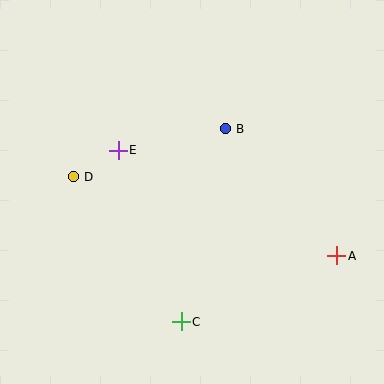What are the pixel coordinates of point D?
Point D is at (73, 177).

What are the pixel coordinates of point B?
Point B is at (225, 129).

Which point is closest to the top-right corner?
Point B is closest to the top-right corner.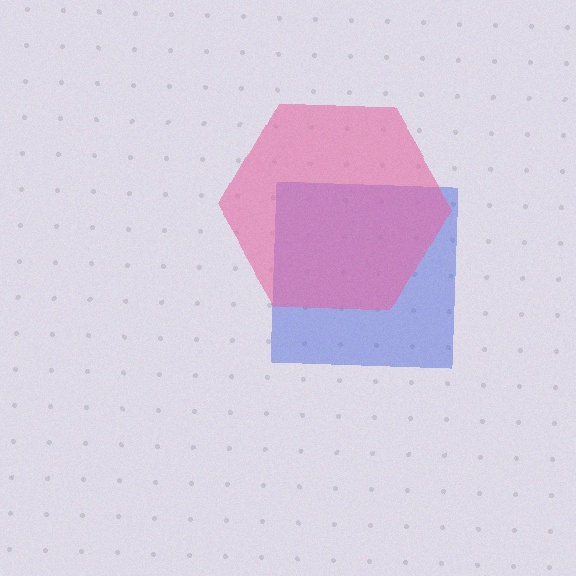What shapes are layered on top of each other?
The layered shapes are: a blue square, a pink hexagon.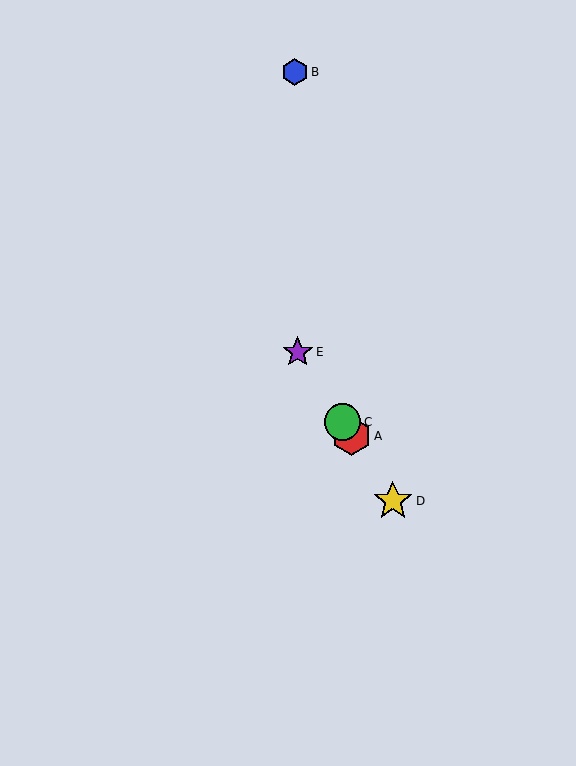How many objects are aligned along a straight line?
4 objects (A, C, D, E) are aligned along a straight line.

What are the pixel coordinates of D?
Object D is at (393, 501).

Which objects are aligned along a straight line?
Objects A, C, D, E are aligned along a straight line.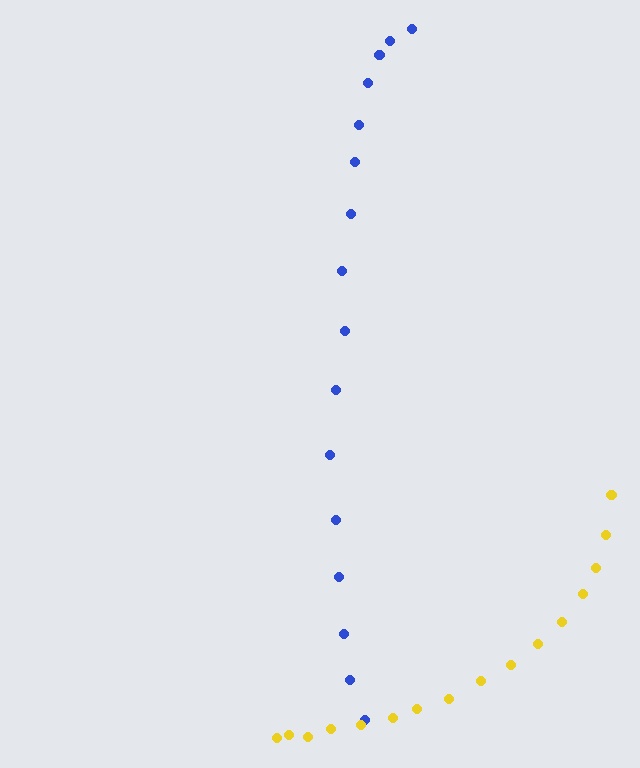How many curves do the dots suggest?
There are 2 distinct paths.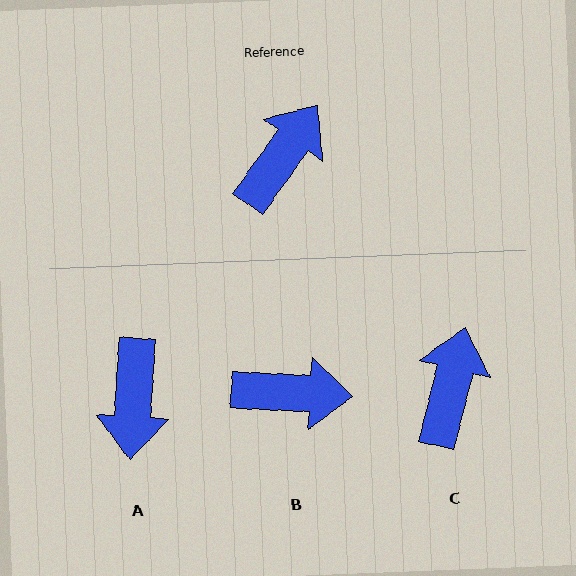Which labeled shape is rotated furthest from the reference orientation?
A, about 149 degrees away.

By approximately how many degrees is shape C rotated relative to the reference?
Approximately 21 degrees counter-clockwise.